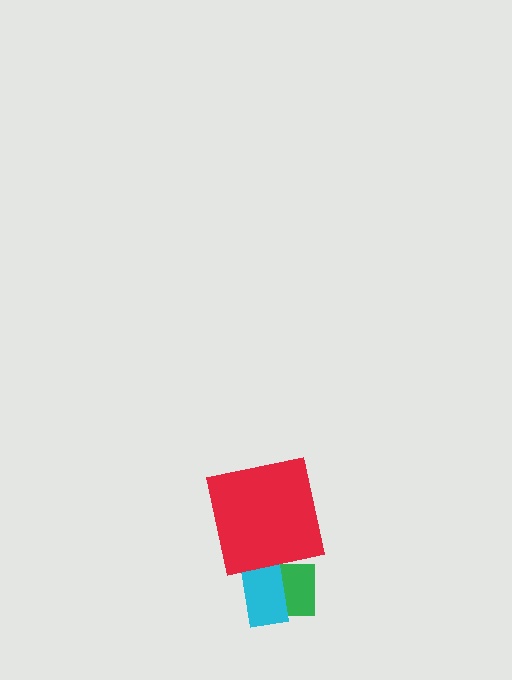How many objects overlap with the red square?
0 objects overlap with the red square.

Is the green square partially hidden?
Yes, it is partially covered by another shape.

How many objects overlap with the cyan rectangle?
1 object overlaps with the cyan rectangle.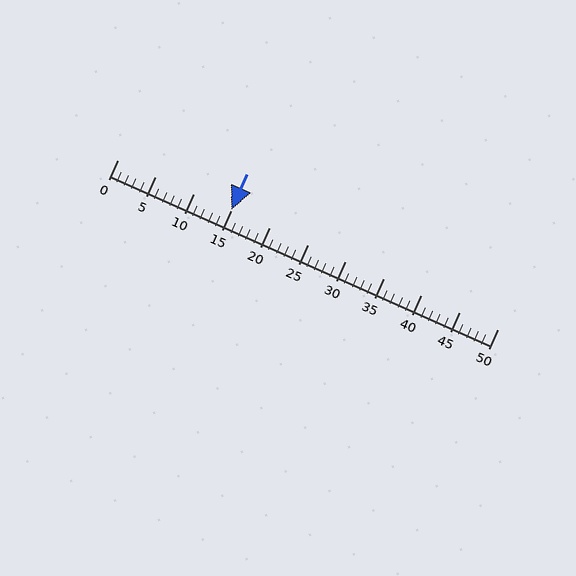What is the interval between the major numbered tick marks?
The major tick marks are spaced 5 units apart.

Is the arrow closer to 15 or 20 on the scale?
The arrow is closer to 15.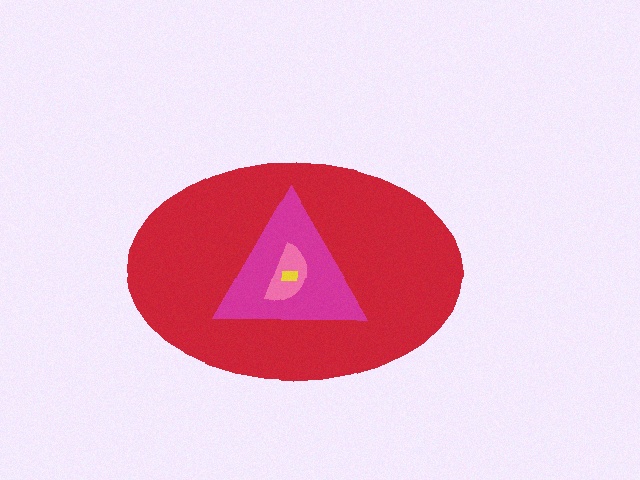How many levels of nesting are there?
4.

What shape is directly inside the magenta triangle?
The pink semicircle.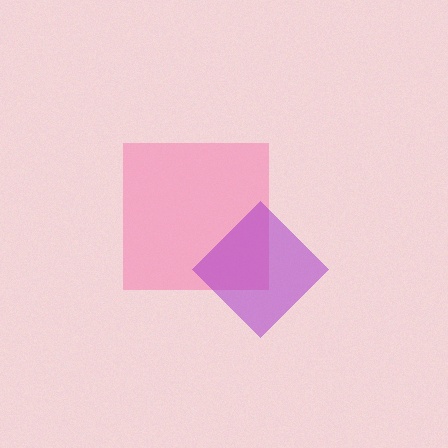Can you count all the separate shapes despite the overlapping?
Yes, there are 2 separate shapes.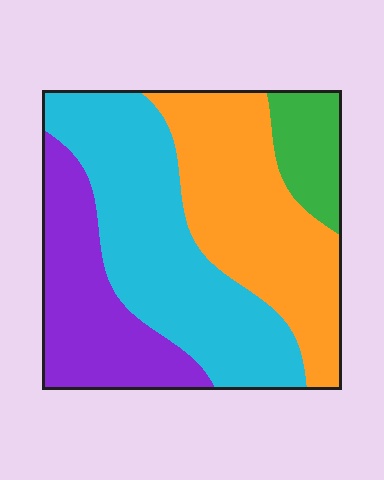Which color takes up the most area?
Cyan, at roughly 35%.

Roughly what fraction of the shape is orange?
Orange covers around 30% of the shape.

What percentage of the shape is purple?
Purple covers roughly 25% of the shape.